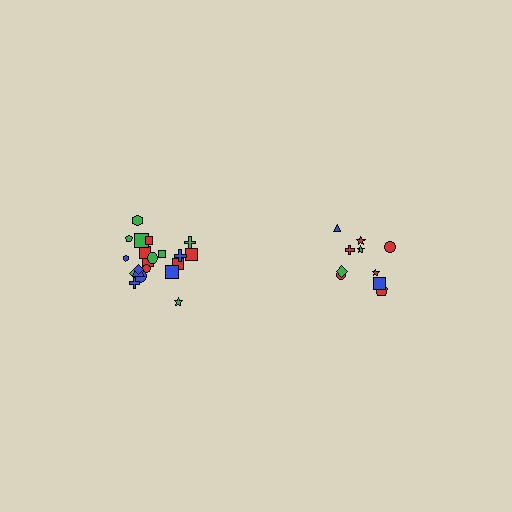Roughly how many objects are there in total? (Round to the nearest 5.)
Roughly 30 objects in total.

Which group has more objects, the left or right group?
The left group.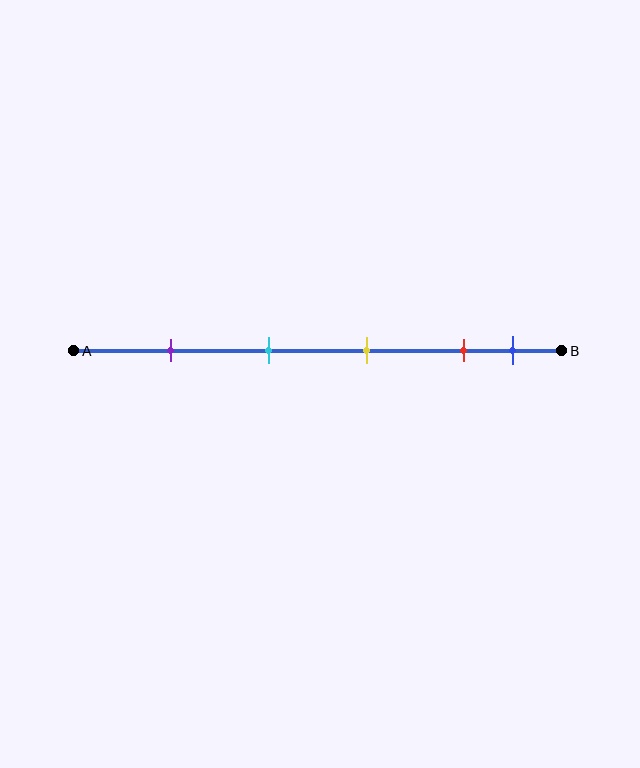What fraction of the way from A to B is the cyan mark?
The cyan mark is approximately 40% (0.4) of the way from A to B.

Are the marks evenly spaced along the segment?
No, the marks are not evenly spaced.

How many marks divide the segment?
There are 5 marks dividing the segment.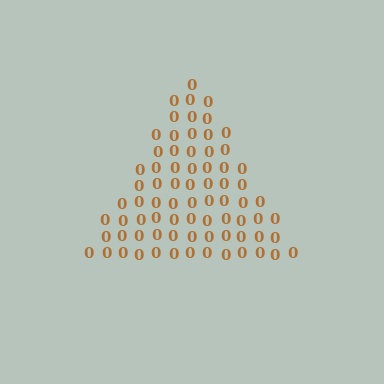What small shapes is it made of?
It is made of small digit 0's.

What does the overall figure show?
The overall figure shows a triangle.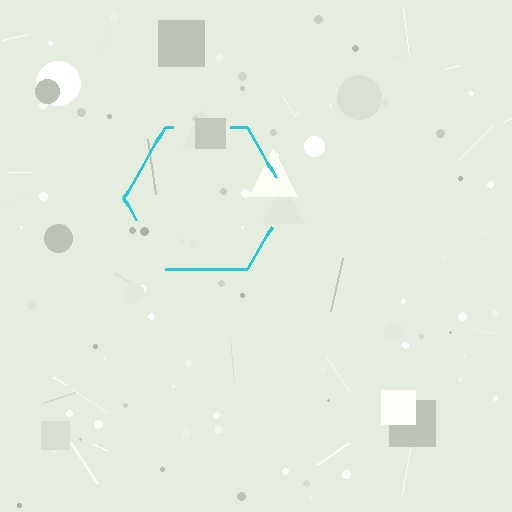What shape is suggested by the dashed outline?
The dashed outline suggests a hexagon.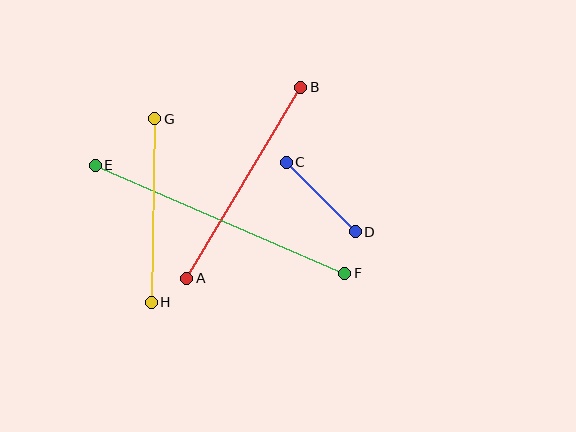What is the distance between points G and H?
The distance is approximately 184 pixels.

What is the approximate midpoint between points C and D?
The midpoint is at approximately (321, 197) pixels.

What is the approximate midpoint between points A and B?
The midpoint is at approximately (244, 183) pixels.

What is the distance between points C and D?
The distance is approximately 98 pixels.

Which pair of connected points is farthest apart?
Points E and F are farthest apart.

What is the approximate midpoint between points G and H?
The midpoint is at approximately (153, 210) pixels.